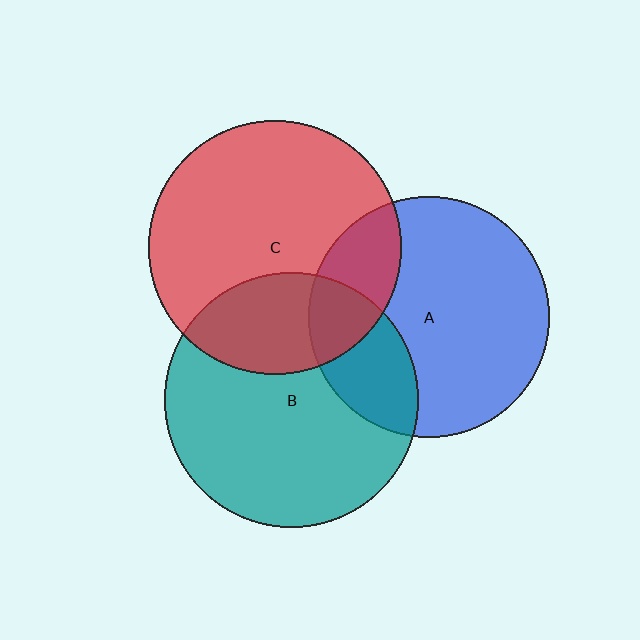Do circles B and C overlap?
Yes.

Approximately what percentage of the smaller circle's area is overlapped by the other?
Approximately 30%.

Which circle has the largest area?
Circle B (teal).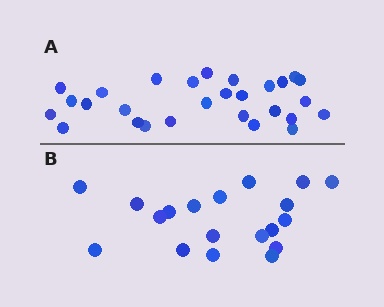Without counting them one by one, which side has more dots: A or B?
Region A (the top region) has more dots.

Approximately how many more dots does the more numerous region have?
Region A has roughly 8 or so more dots than region B.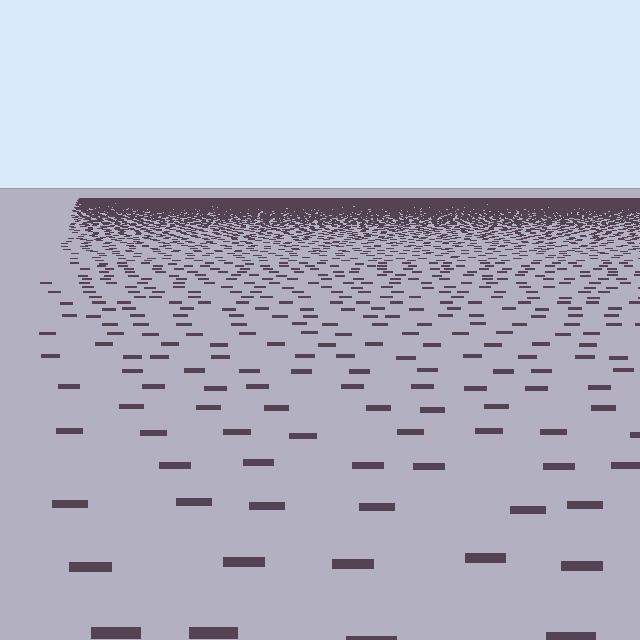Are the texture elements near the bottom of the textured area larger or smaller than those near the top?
Larger. Near the bottom, elements are closer to the viewer and appear at a bigger on-screen size.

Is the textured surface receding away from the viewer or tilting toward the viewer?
The surface is receding away from the viewer. Texture elements get smaller and denser toward the top.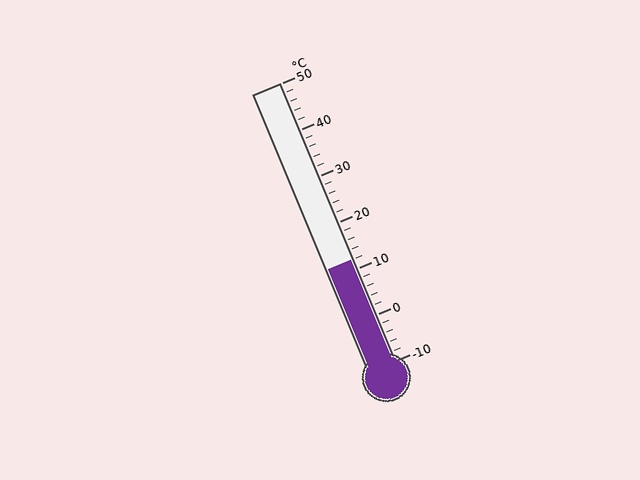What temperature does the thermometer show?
The thermometer shows approximately 12°C.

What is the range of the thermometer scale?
The thermometer scale ranges from -10°C to 50°C.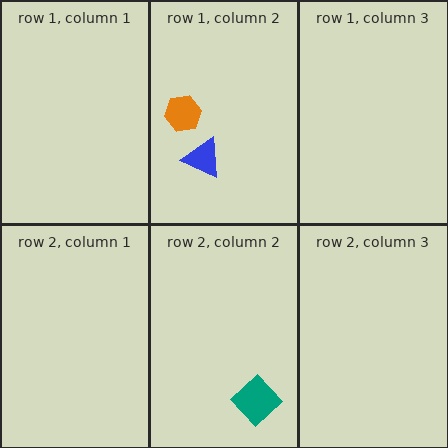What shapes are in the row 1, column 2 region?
The blue triangle, the orange hexagon.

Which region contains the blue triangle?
The row 1, column 2 region.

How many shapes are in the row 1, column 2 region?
2.